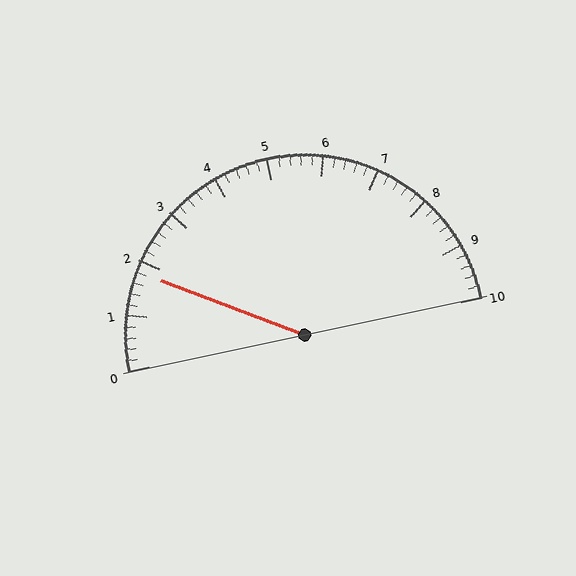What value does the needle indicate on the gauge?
The needle indicates approximately 1.8.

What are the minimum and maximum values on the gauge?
The gauge ranges from 0 to 10.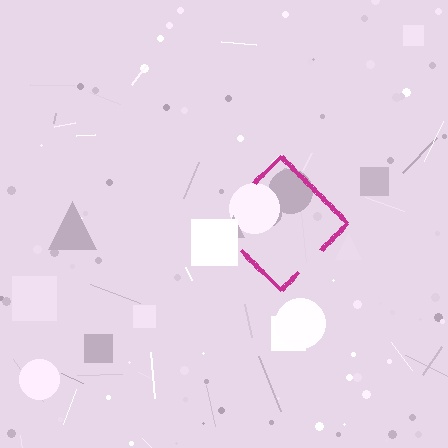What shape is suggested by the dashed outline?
The dashed outline suggests a diamond.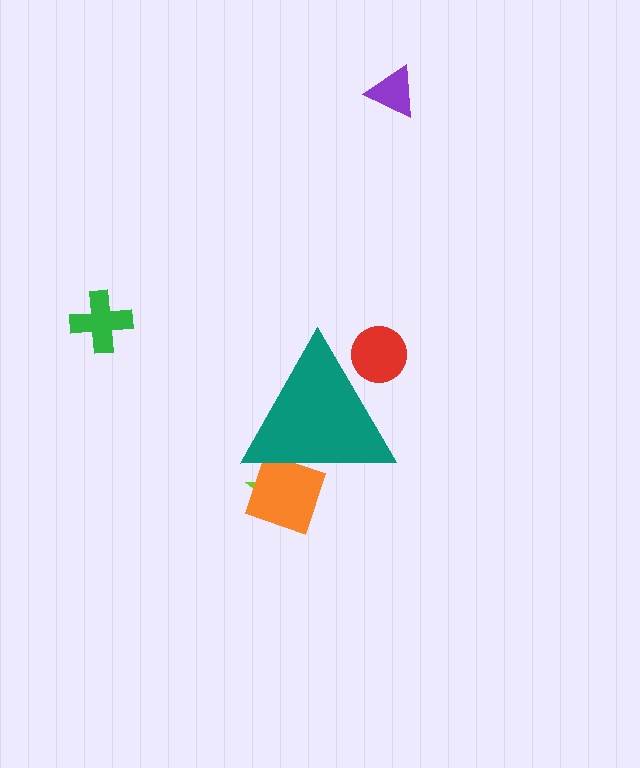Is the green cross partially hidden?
No, the green cross is fully visible.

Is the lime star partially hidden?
Yes, the lime star is partially hidden behind the teal triangle.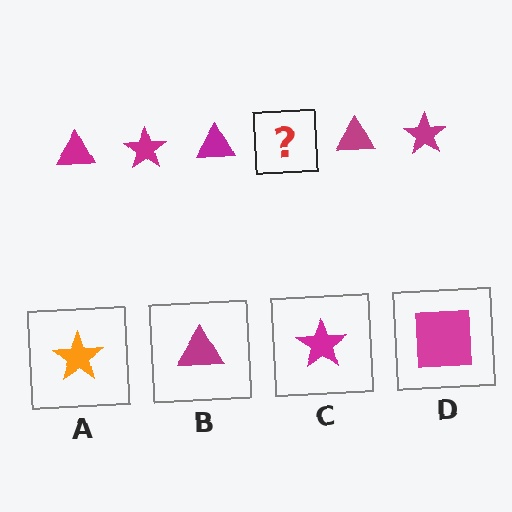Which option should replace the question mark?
Option C.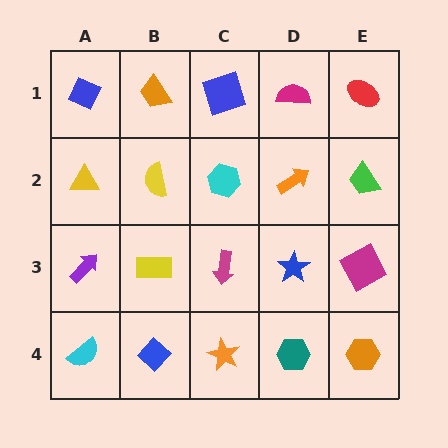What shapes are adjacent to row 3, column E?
A green trapezoid (row 2, column E), an orange hexagon (row 4, column E), a blue star (row 3, column D).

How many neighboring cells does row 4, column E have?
2.